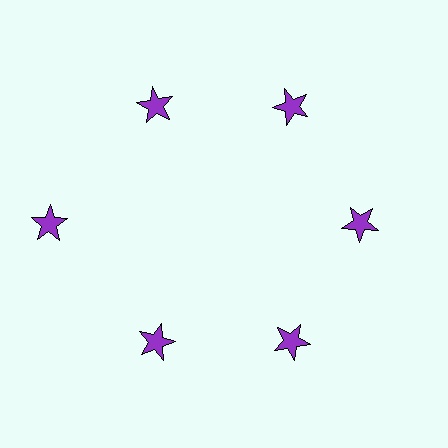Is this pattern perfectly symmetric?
No. The 6 purple stars are arranged in a ring, but one element near the 9 o'clock position is pushed outward from the center, breaking the 6-fold rotational symmetry.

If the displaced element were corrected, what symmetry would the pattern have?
It would have 6-fold rotational symmetry — the pattern would map onto itself every 60 degrees.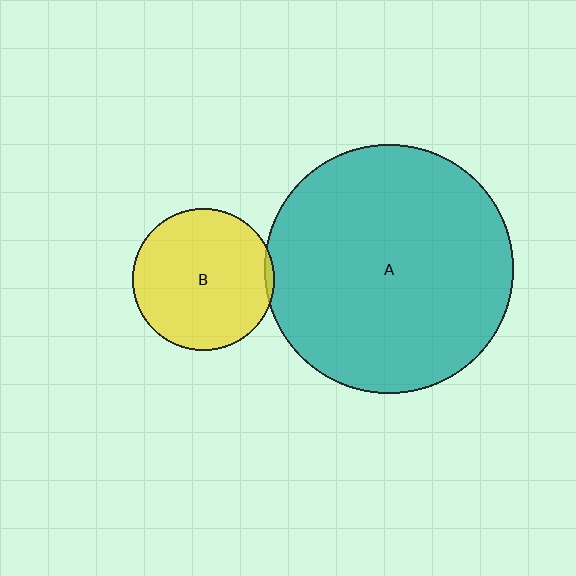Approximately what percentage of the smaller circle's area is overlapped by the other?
Approximately 5%.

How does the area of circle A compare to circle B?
Approximately 3.1 times.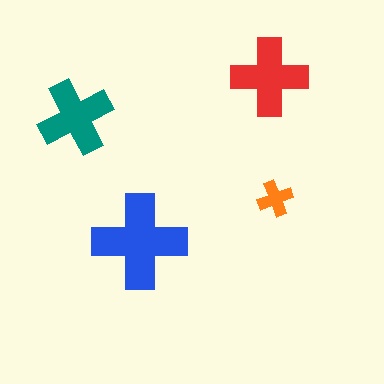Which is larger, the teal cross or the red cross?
The red one.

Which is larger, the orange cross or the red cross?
The red one.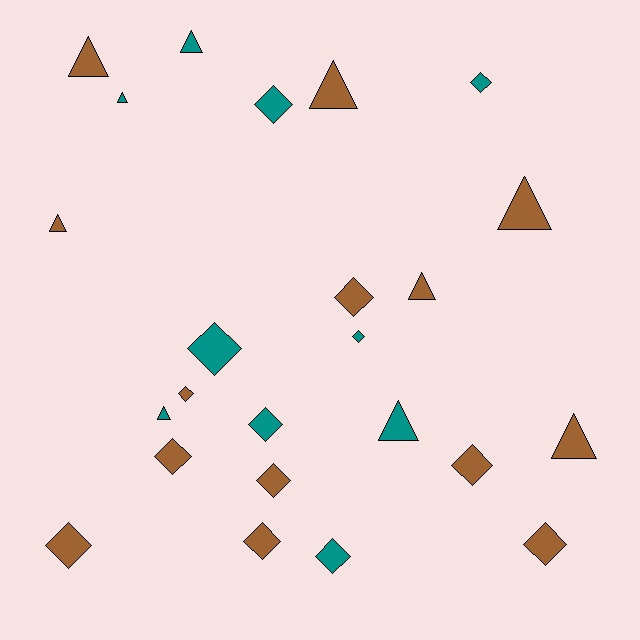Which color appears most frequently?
Brown, with 14 objects.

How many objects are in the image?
There are 24 objects.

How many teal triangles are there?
There are 4 teal triangles.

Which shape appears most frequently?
Diamond, with 14 objects.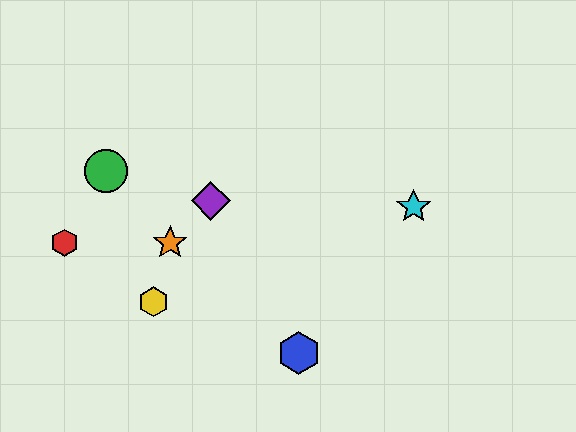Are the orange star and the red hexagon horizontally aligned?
Yes, both are at y≈243.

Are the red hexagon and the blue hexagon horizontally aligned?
No, the red hexagon is at y≈243 and the blue hexagon is at y≈353.